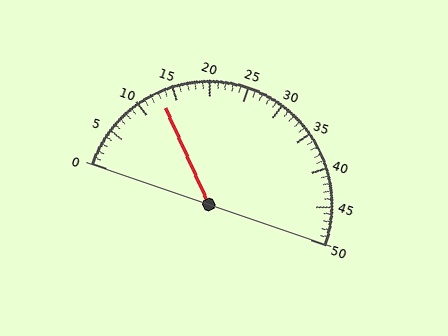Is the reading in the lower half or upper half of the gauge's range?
The reading is in the lower half of the range (0 to 50).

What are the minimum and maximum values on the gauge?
The gauge ranges from 0 to 50.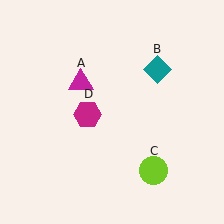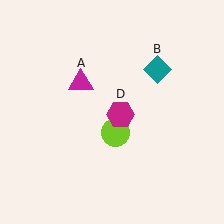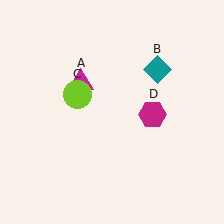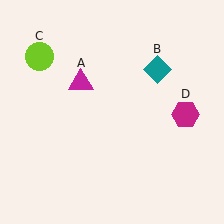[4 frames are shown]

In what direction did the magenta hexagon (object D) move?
The magenta hexagon (object D) moved right.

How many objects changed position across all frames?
2 objects changed position: lime circle (object C), magenta hexagon (object D).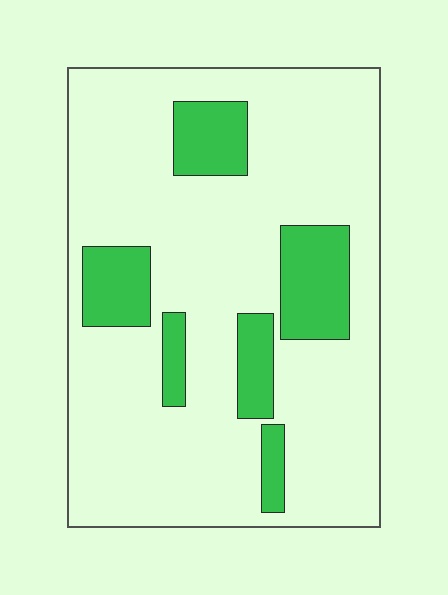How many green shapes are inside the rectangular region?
6.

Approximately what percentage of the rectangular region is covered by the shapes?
Approximately 20%.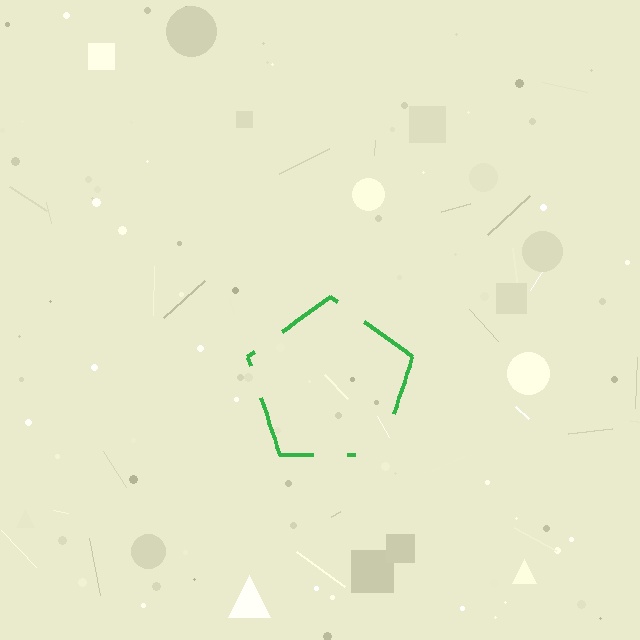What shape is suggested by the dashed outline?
The dashed outline suggests a pentagon.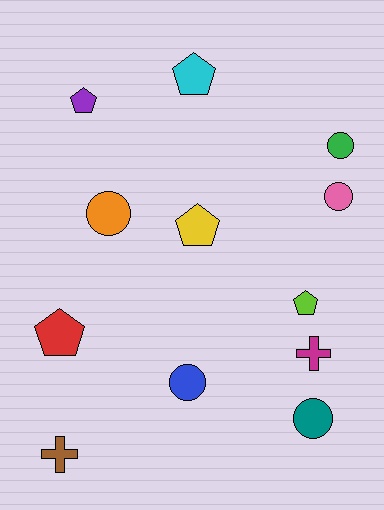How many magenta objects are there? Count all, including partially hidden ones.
There is 1 magenta object.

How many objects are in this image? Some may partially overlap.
There are 12 objects.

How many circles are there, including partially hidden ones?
There are 5 circles.